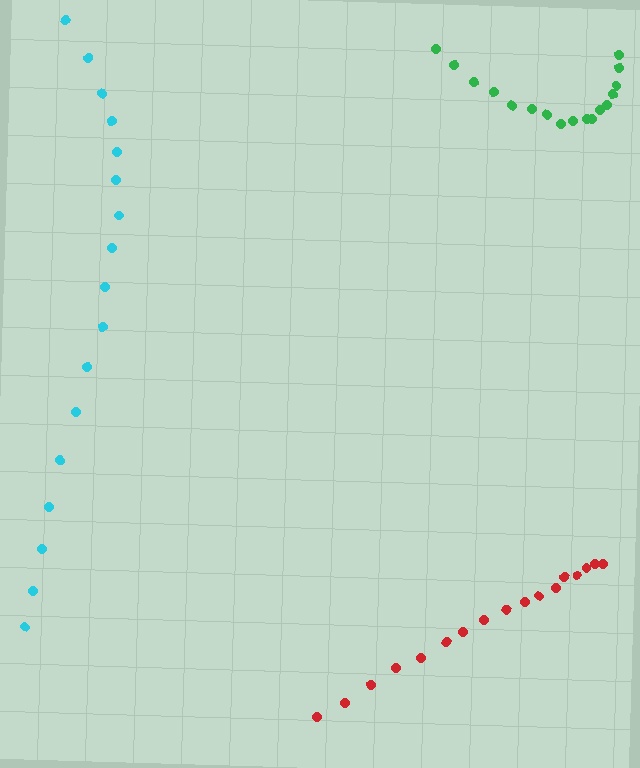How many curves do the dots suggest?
There are 3 distinct paths.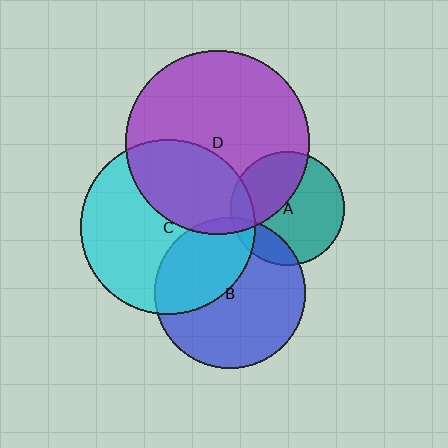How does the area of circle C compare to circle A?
Approximately 2.3 times.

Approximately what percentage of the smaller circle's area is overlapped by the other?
Approximately 10%.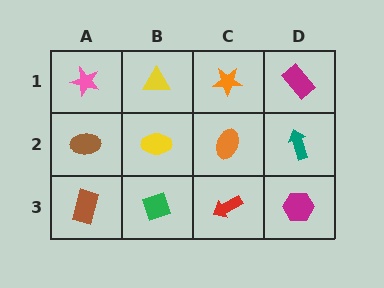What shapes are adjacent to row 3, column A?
A brown ellipse (row 2, column A), a green diamond (row 3, column B).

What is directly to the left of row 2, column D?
An orange ellipse.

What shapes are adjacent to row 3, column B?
A yellow ellipse (row 2, column B), a brown rectangle (row 3, column A), a red arrow (row 3, column C).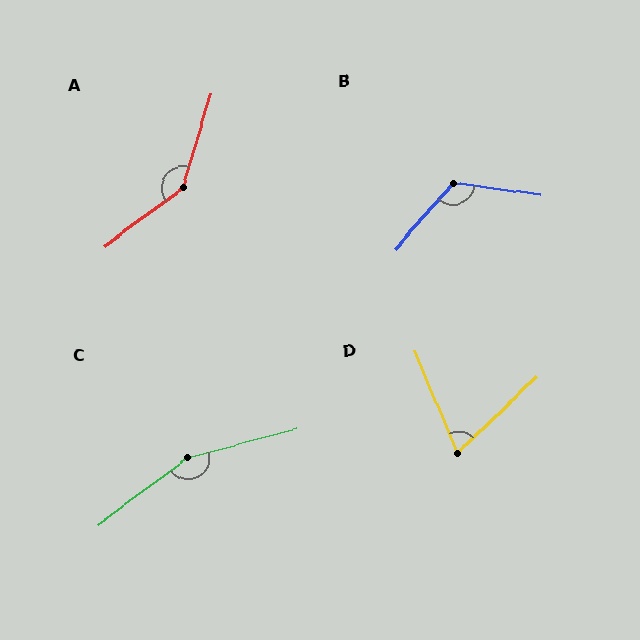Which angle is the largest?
C, at approximately 158 degrees.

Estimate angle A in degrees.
Approximately 143 degrees.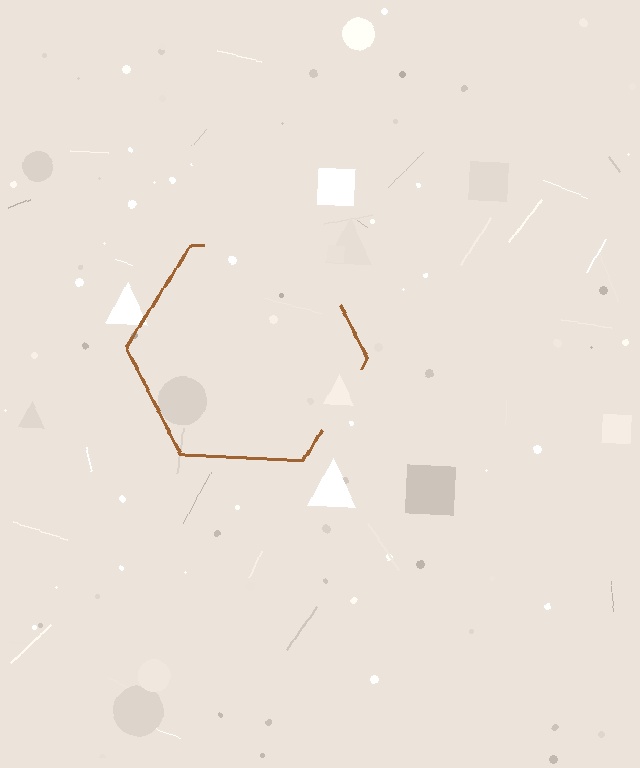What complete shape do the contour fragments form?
The contour fragments form a hexagon.